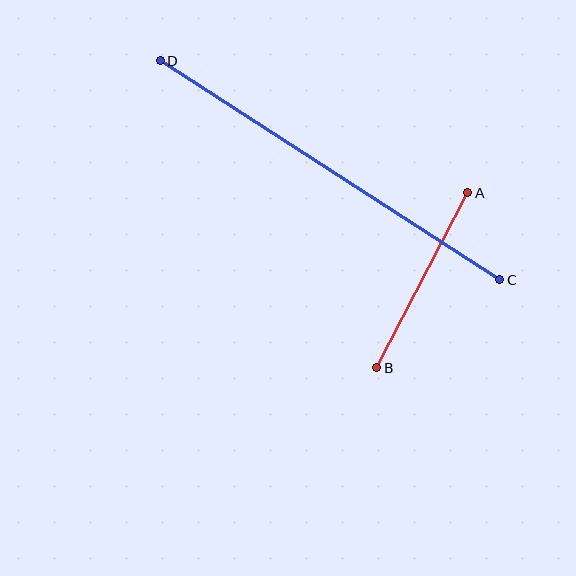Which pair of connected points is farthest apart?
Points C and D are farthest apart.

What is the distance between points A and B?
The distance is approximately 197 pixels.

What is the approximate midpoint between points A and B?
The midpoint is at approximately (422, 280) pixels.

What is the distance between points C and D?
The distance is approximately 404 pixels.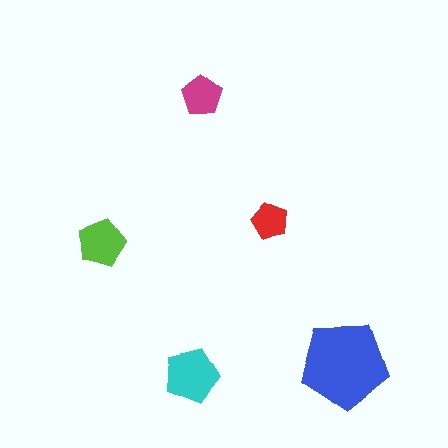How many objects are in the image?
There are 5 objects in the image.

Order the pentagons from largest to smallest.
the blue one, the cyan one, the lime one, the magenta one, the red one.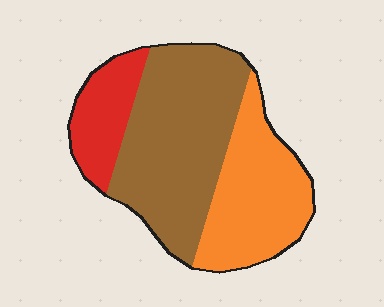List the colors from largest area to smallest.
From largest to smallest: brown, orange, red.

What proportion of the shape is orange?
Orange covers about 35% of the shape.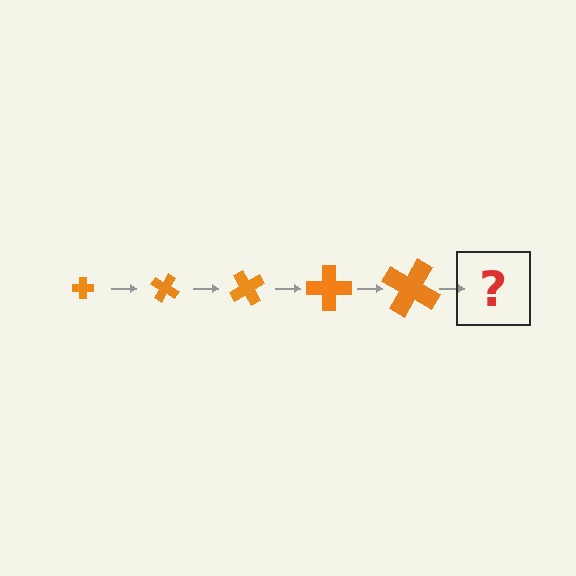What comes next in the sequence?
The next element should be a cross, larger than the previous one and rotated 150 degrees from the start.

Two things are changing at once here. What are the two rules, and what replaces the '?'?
The two rules are that the cross grows larger each step and it rotates 30 degrees each step. The '?' should be a cross, larger than the previous one and rotated 150 degrees from the start.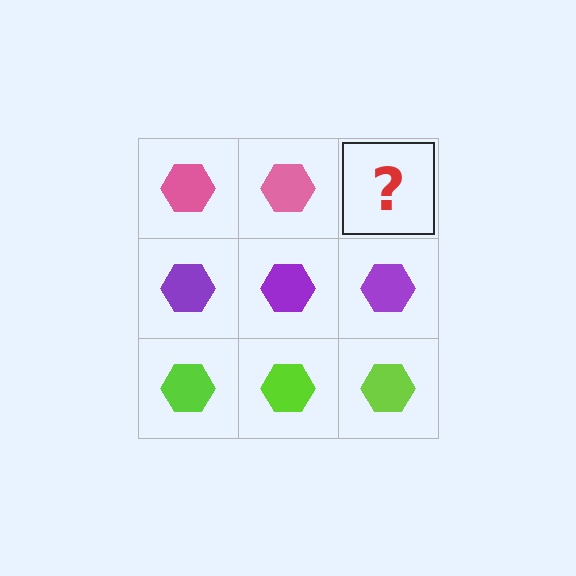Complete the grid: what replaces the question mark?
The question mark should be replaced with a pink hexagon.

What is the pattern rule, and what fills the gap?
The rule is that each row has a consistent color. The gap should be filled with a pink hexagon.